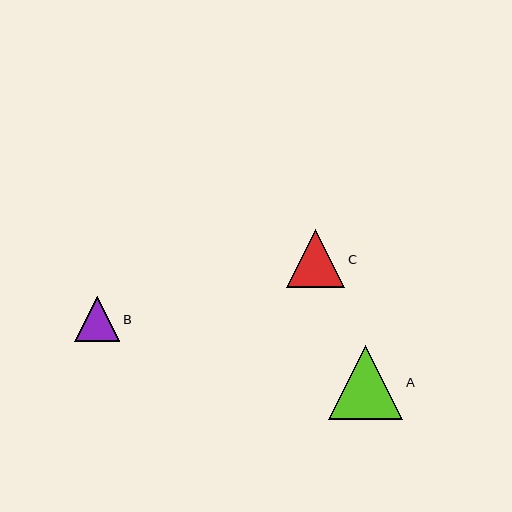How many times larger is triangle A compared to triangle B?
Triangle A is approximately 1.6 times the size of triangle B.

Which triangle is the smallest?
Triangle B is the smallest with a size of approximately 45 pixels.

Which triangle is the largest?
Triangle A is the largest with a size of approximately 74 pixels.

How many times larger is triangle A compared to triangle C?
Triangle A is approximately 1.3 times the size of triangle C.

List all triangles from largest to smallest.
From largest to smallest: A, C, B.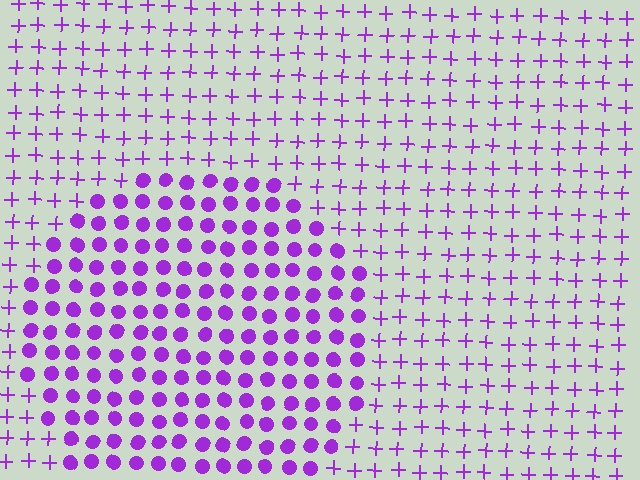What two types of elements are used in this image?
The image uses circles inside the circle region and plus signs outside it.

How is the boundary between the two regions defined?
The boundary is defined by a change in element shape: circles inside vs. plus signs outside. All elements share the same color and spacing.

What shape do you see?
I see a circle.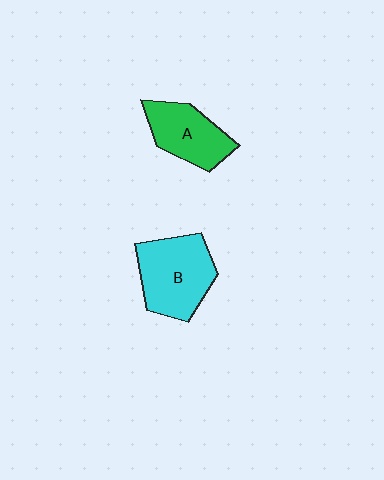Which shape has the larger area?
Shape B (cyan).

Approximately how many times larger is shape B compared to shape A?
Approximately 1.3 times.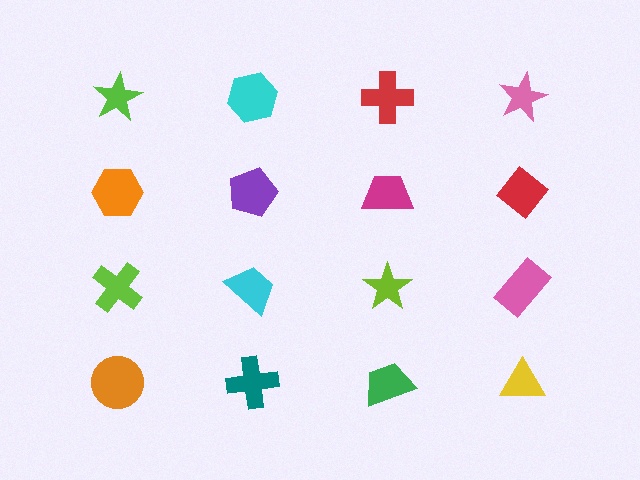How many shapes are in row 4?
4 shapes.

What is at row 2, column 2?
A purple pentagon.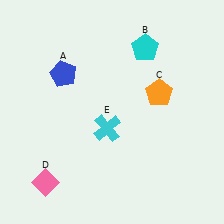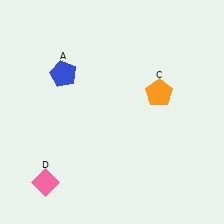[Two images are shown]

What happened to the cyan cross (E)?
The cyan cross (E) was removed in Image 2. It was in the bottom-left area of Image 1.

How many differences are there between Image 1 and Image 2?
There are 2 differences between the two images.